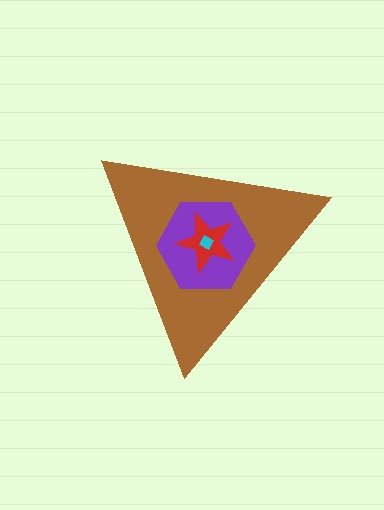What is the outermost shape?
The brown triangle.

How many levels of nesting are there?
4.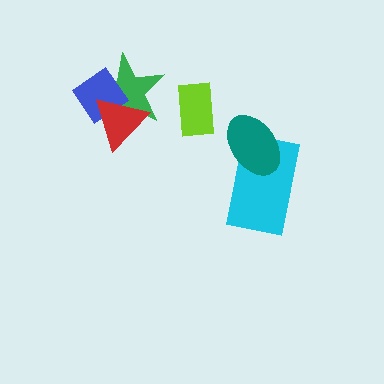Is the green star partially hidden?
Yes, it is partially covered by another shape.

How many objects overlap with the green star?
2 objects overlap with the green star.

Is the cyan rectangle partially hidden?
Yes, it is partially covered by another shape.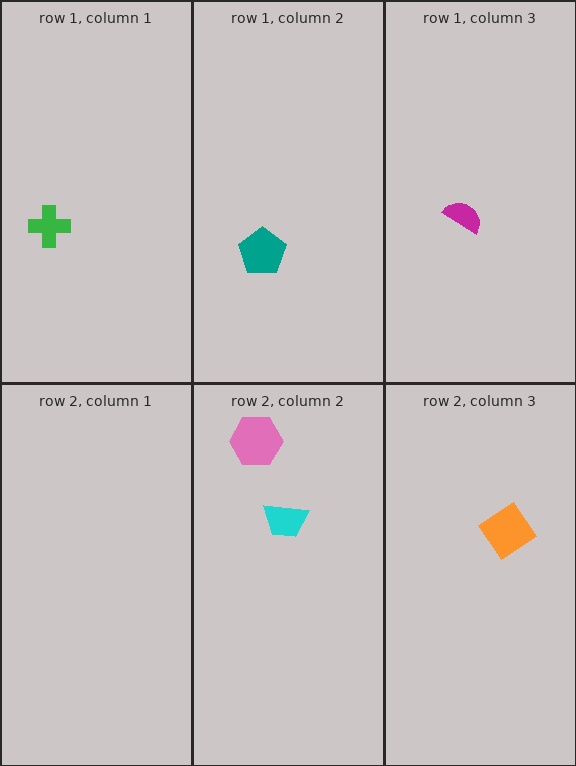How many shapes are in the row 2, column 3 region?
1.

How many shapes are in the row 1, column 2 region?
2.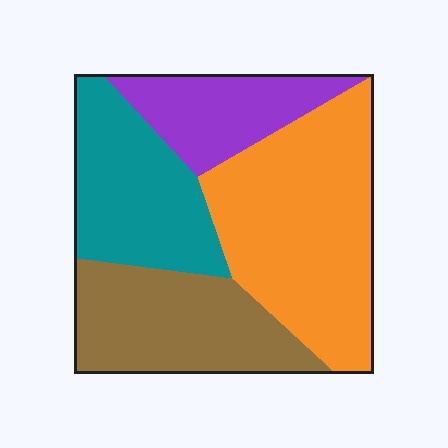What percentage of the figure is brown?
Brown takes up less than a quarter of the figure.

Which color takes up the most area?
Orange, at roughly 35%.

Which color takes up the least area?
Purple, at roughly 15%.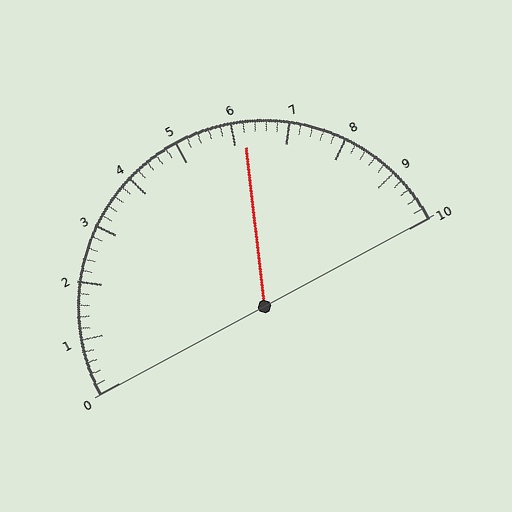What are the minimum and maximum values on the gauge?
The gauge ranges from 0 to 10.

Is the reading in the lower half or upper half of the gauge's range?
The reading is in the upper half of the range (0 to 10).